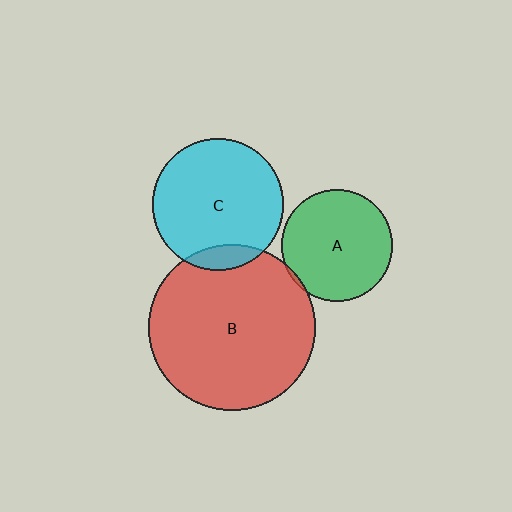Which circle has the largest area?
Circle B (red).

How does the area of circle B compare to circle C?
Approximately 1.6 times.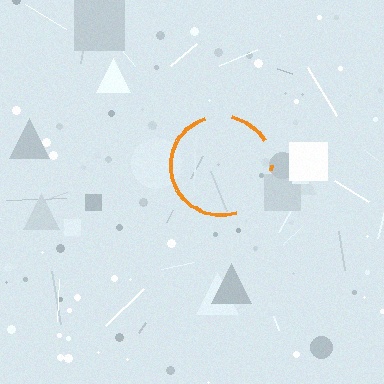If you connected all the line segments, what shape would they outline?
They would outline a circle.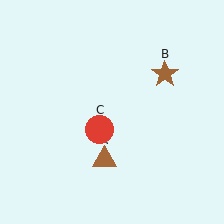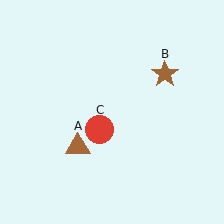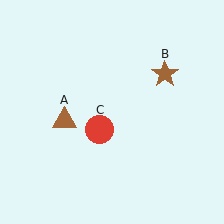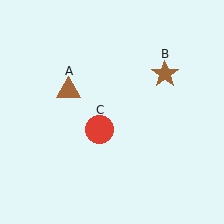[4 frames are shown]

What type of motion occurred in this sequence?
The brown triangle (object A) rotated clockwise around the center of the scene.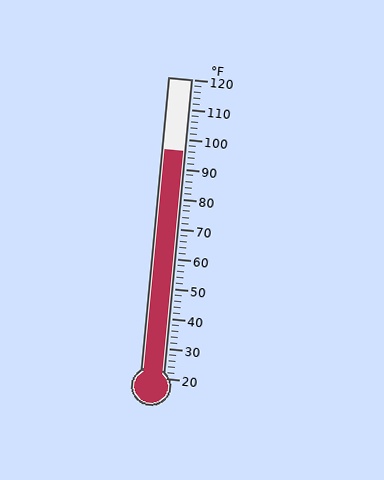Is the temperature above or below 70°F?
The temperature is above 70°F.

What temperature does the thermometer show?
The thermometer shows approximately 96°F.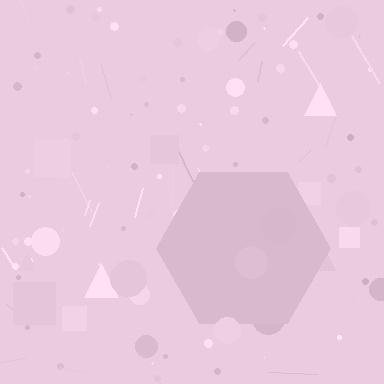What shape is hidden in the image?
A hexagon is hidden in the image.